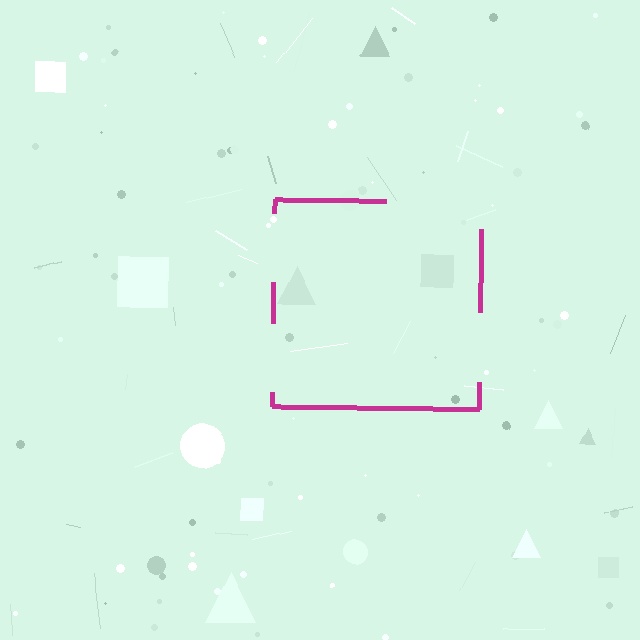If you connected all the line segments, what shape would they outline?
They would outline a square.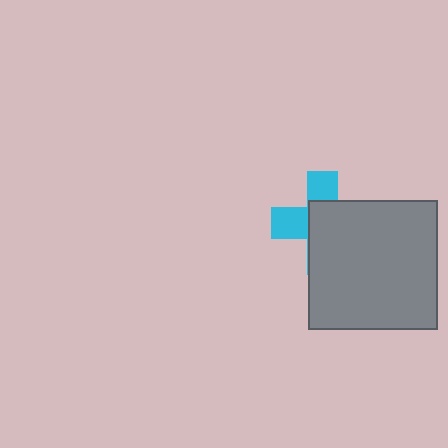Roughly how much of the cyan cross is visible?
A small part of it is visible (roughly 36%).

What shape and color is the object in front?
The object in front is a gray square.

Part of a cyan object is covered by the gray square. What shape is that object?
It is a cross.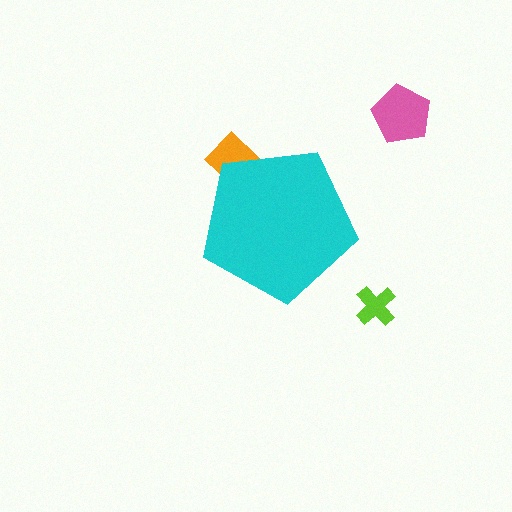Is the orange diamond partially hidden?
Yes, the orange diamond is partially hidden behind the cyan pentagon.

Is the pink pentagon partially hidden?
No, the pink pentagon is fully visible.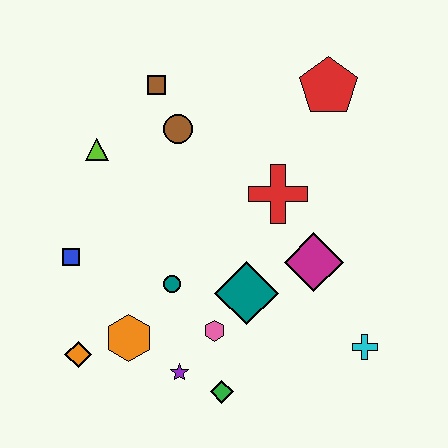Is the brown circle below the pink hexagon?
No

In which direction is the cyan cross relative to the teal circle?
The cyan cross is to the right of the teal circle.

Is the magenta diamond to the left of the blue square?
No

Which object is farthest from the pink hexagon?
The red pentagon is farthest from the pink hexagon.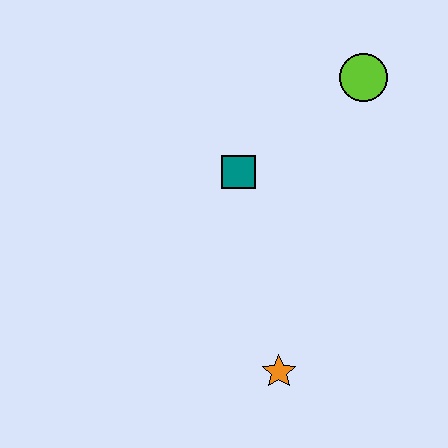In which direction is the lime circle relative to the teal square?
The lime circle is to the right of the teal square.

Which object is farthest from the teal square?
The orange star is farthest from the teal square.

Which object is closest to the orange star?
The teal square is closest to the orange star.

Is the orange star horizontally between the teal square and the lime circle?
Yes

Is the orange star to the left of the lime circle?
Yes